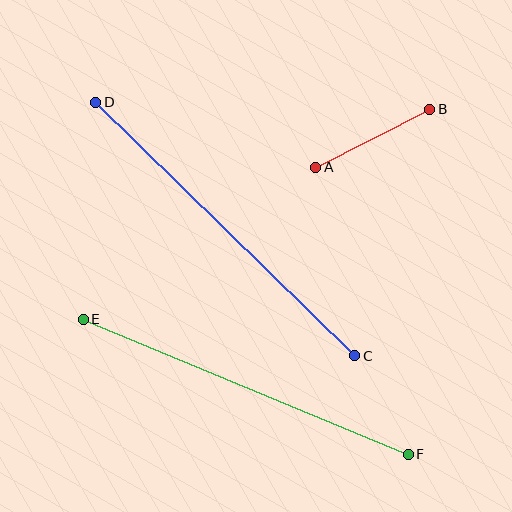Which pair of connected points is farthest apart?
Points C and D are farthest apart.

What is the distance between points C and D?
The distance is approximately 363 pixels.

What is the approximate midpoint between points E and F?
The midpoint is at approximately (246, 387) pixels.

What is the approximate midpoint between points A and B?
The midpoint is at approximately (373, 138) pixels.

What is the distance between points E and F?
The distance is approximately 352 pixels.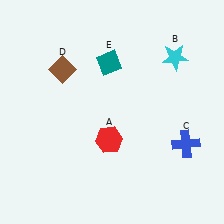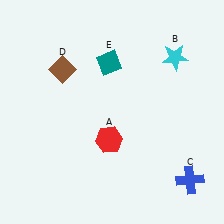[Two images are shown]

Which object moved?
The blue cross (C) moved down.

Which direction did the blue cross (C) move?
The blue cross (C) moved down.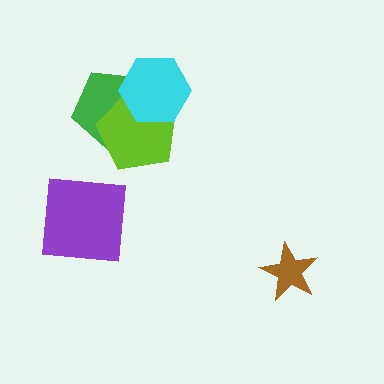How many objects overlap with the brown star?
0 objects overlap with the brown star.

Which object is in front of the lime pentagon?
The cyan hexagon is in front of the lime pentagon.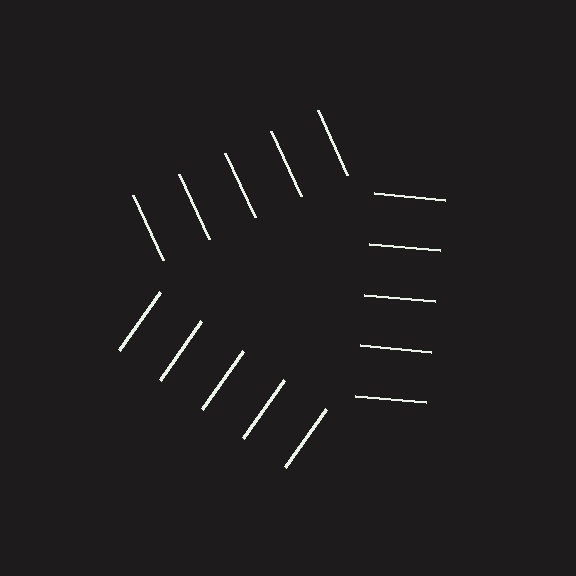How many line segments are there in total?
15 — 5 along each of the 3 edges.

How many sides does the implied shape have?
3 sides — the line-ends trace a triangle.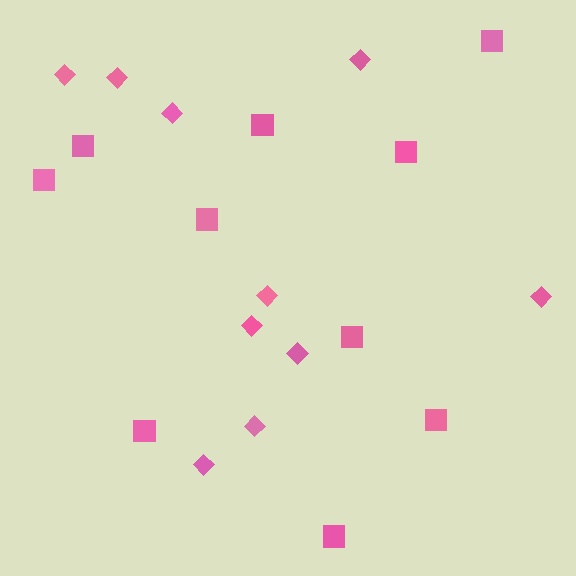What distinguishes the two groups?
There are 2 groups: one group of squares (10) and one group of diamonds (10).